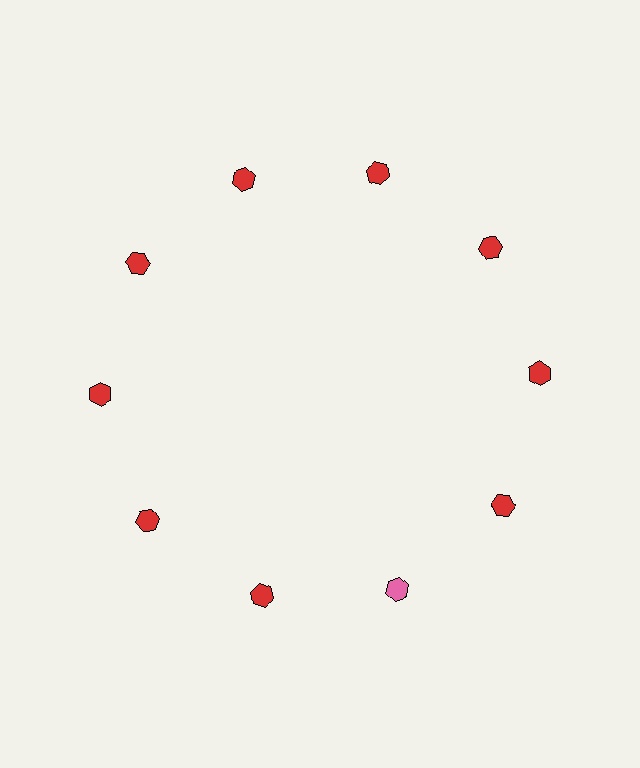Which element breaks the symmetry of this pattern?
The pink hexagon at roughly the 5 o'clock position breaks the symmetry. All other shapes are red hexagons.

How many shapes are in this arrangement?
There are 10 shapes arranged in a ring pattern.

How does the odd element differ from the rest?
It has a different color: pink instead of red.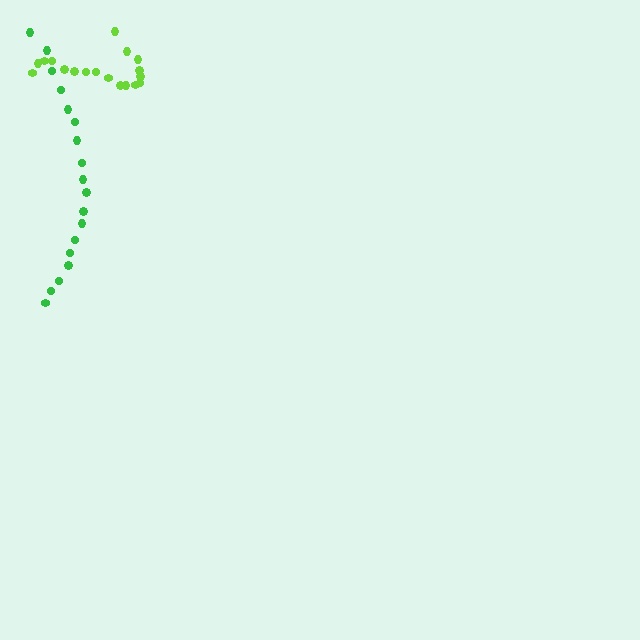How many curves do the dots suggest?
There are 2 distinct paths.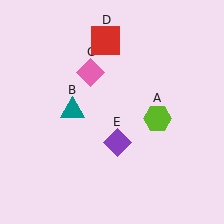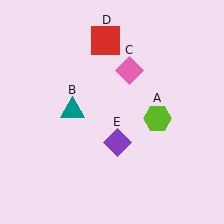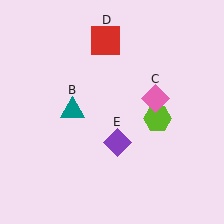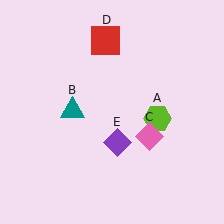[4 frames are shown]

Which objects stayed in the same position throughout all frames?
Lime hexagon (object A) and teal triangle (object B) and red square (object D) and purple diamond (object E) remained stationary.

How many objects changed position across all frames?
1 object changed position: pink diamond (object C).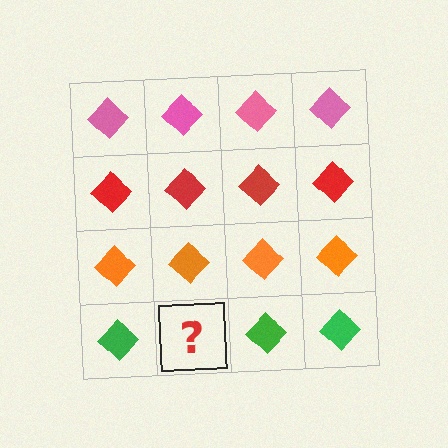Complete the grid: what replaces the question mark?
The question mark should be replaced with a green diamond.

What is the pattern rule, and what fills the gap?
The rule is that each row has a consistent color. The gap should be filled with a green diamond.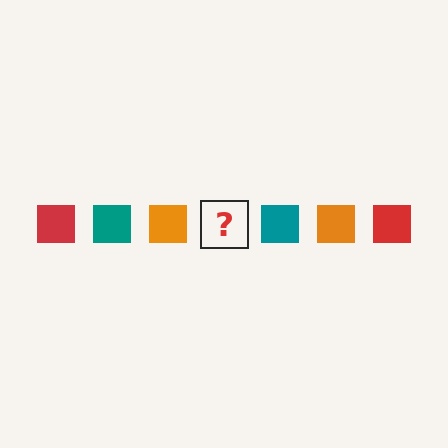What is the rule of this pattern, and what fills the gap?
The rule is that the pattern cycles through red, teal, orange squares. The gap should be filled with a red square.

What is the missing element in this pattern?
The missing element is a red square.